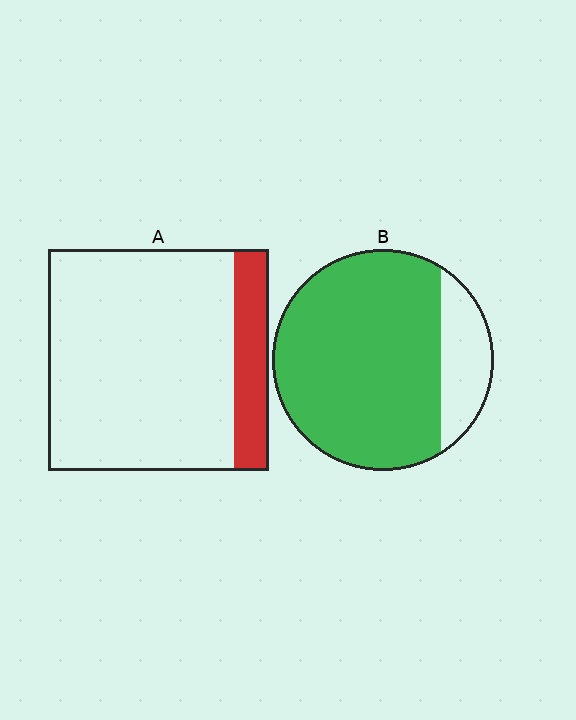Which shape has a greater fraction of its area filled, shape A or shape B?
Shape B.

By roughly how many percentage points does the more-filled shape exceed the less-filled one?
By roughly 65 percentage points (B over A).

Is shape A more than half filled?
No.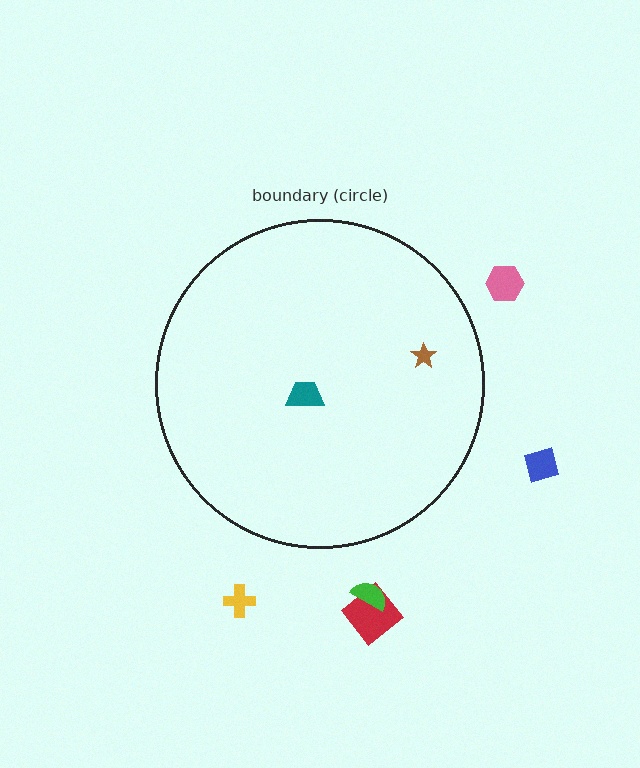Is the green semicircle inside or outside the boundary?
Outside.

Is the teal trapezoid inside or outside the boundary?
Inside.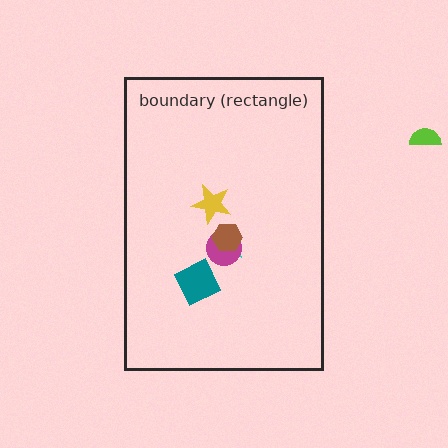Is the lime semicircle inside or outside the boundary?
Outside.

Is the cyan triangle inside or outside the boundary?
Inside.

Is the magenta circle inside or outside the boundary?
Inside.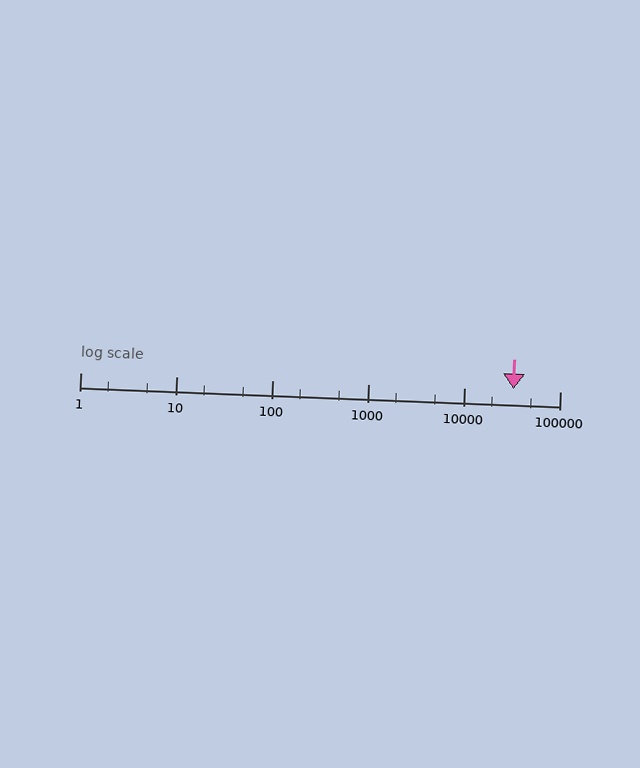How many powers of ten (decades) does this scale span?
The scale spans 5 decades, from 1 to 100000.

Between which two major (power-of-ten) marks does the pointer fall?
The pointer is between 10000 and 100000.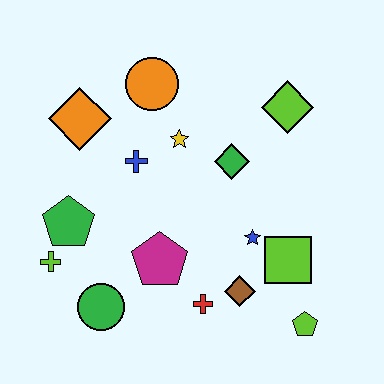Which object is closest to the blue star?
The lime square is closest to the blue star.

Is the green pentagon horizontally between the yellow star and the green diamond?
No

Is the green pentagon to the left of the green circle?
Yes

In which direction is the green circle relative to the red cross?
The green circle is to the left of the red cross.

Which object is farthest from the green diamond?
The lime cross is farthest from the green diamond.